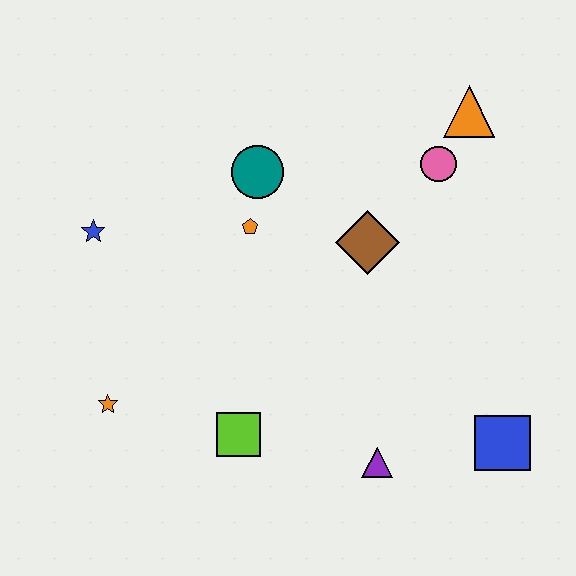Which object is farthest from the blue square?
The blue star is farthest from the blue square.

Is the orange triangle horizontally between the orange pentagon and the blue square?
Yes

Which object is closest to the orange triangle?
The pink circle is closest to the orange triangle.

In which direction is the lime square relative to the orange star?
The lime square is to the right of the orange star.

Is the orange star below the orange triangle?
Yes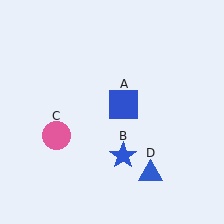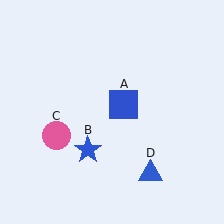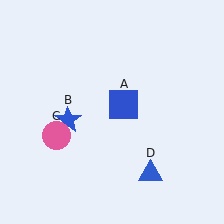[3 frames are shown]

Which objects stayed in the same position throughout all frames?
Blue square (object A) and pink circle (object C) and blue triangle (object D) remained stationary.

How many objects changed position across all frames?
1 object changed position: blue star (object B).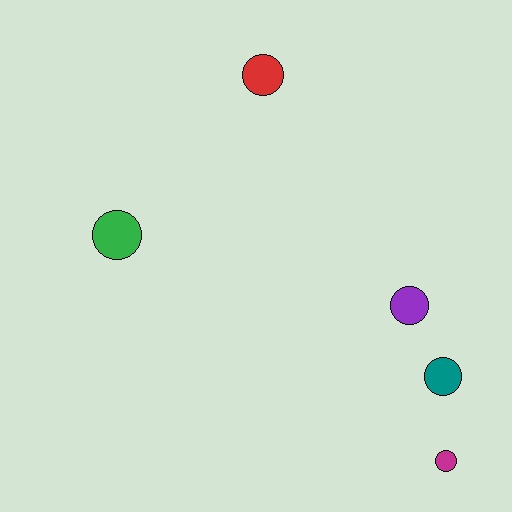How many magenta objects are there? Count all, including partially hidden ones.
There is 1 magenta object.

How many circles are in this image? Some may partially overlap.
There are 5 circles.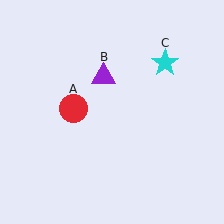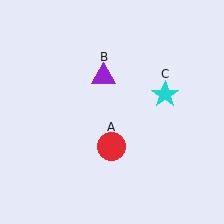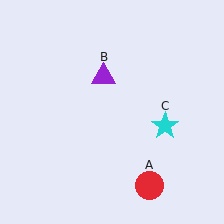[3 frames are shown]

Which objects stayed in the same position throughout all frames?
Purple triangle (object B) remained stationary.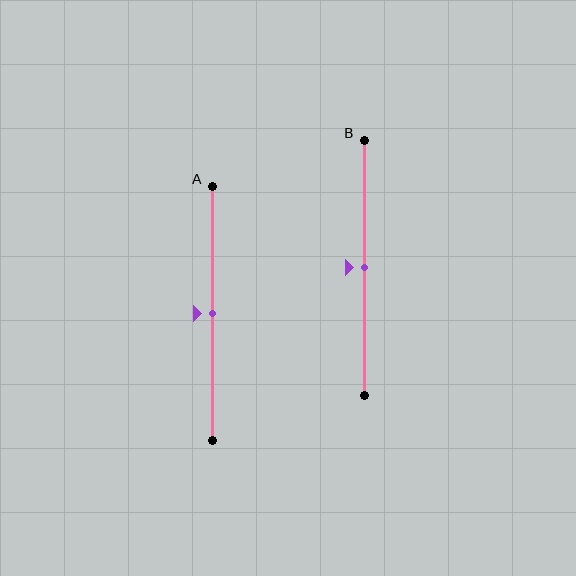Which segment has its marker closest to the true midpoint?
Segment A has its marker closest to the true midpoint.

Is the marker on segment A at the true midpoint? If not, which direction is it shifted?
Yes, the marker on segment A is at the true midpoint.